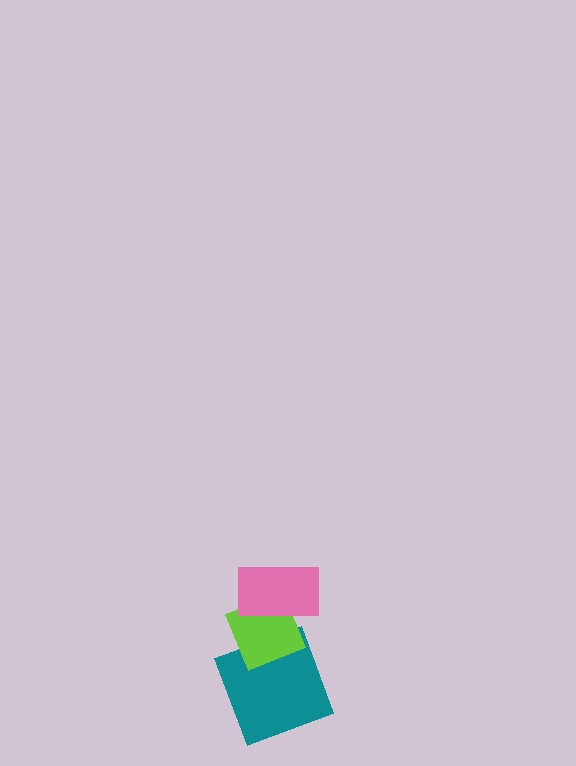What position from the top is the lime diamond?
The lime diamond is 2nd from the top.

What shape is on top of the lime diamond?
The pink rectangle is on top of the lime diamond.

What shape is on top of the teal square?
The lime diamond is on top of the teal square.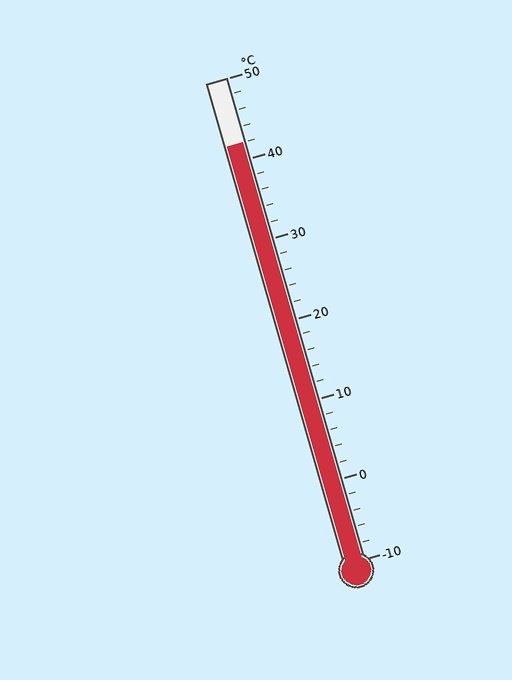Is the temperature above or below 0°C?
The temperature is above 0°C.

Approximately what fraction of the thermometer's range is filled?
The thermometer is filled to approximately 85% of its range.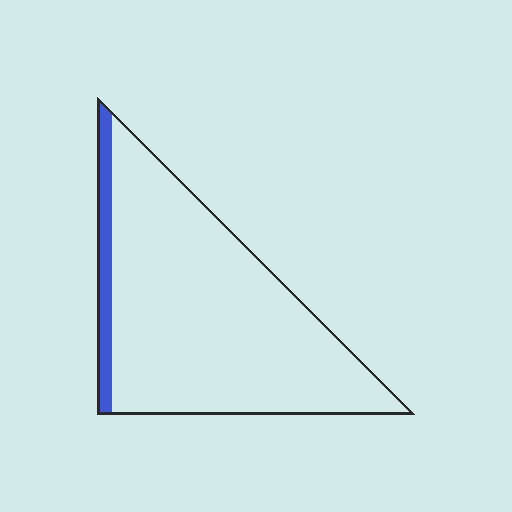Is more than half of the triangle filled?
No.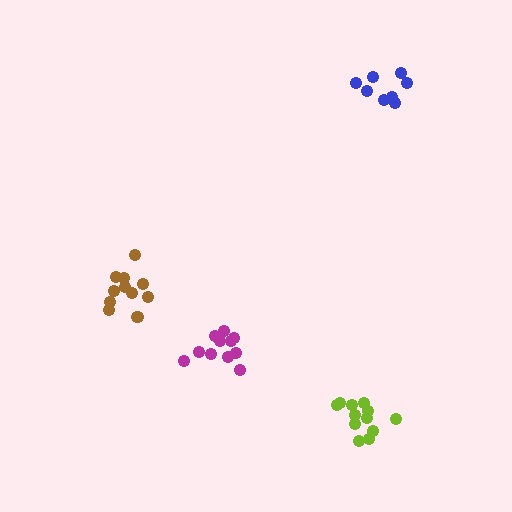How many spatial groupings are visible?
There are 4 spatial groupings.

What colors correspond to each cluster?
The clusters are colored: blue, brown, lime, magenta.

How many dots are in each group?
Group 1: 8 dots, Group 2: 11 dots, Group 3: 12 dots, Group 4: 11 dots (42 total).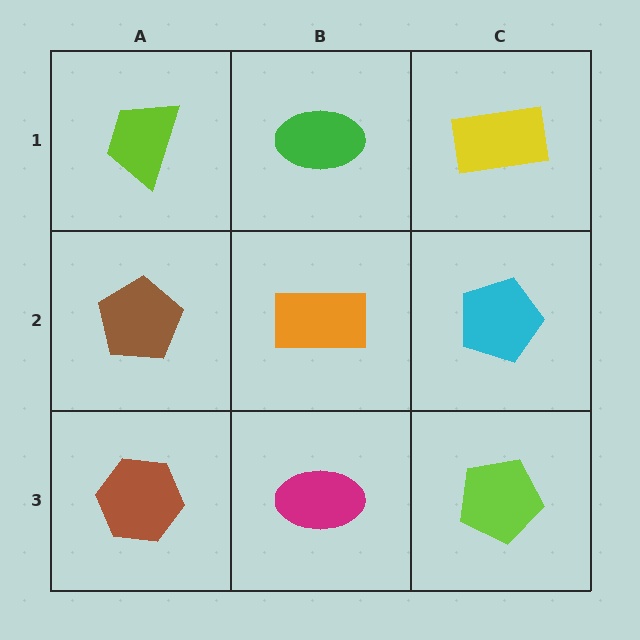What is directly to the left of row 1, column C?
A green ellipse.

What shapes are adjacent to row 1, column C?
A cyan pentagon (row 2, column C), a green ellipse (row 1, column B).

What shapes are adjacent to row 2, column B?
A green ellipse (row 1, column B), a magenta ellipse (row 3, column B), a brown pentagon (row 2, column A), a cyan pentagon (row 2, column C).